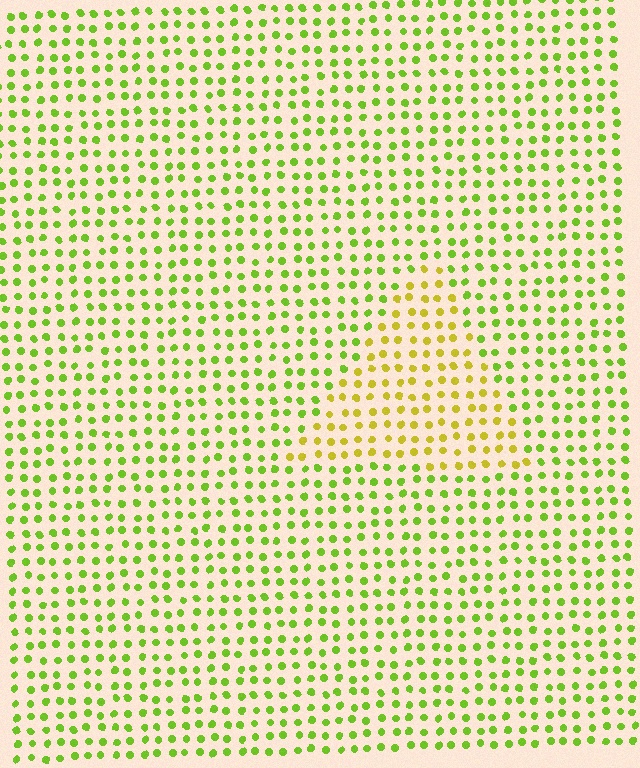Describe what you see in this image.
The image is filled with small lime elements in a uniform arrangement. A triangle-shaped region is visible where the elements are tinted to a slightly different hue, forming a subtle color boundary.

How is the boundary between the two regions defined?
The boundary is defined purely by a slight shift in hue (about 35 degrees). Spacing, size, and orientation are identical on both sides.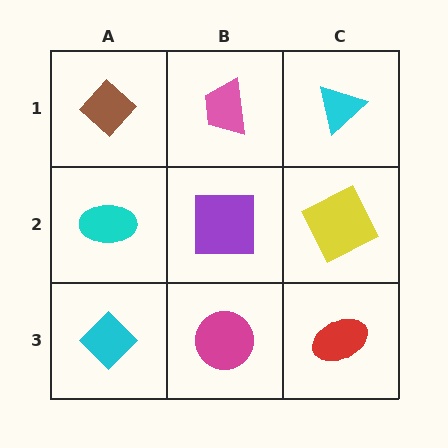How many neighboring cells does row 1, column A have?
2.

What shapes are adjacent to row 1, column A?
A cyan ellipse (row 2, column A), a pink trapezoid (row 1, column B).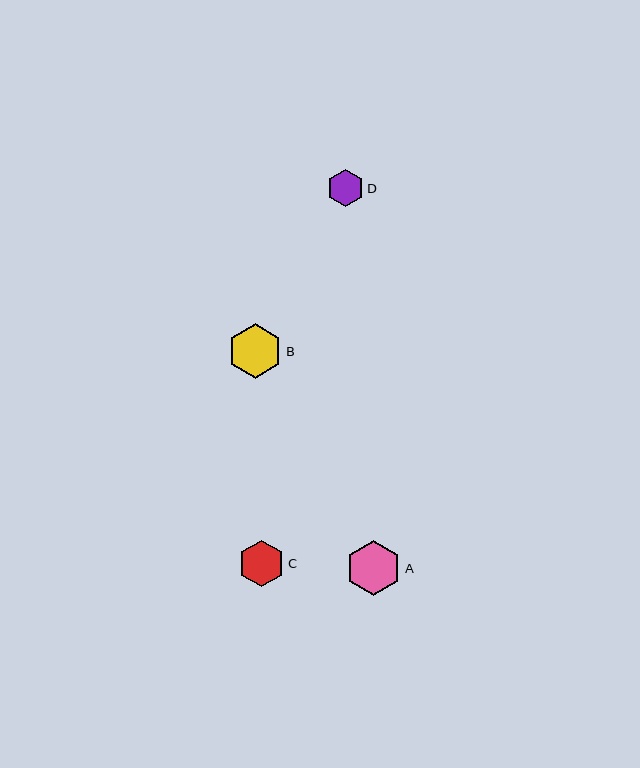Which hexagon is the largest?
Hexagon A is the largest with a size of approximately 56 pixels.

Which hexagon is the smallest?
Hexagon D is the smallest with a size of approximately 37 pixels.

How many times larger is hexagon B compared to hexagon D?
Hexagon B is approximately 1.5 times the size of hexagon D.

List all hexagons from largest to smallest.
From largest to smallest: A, B, C, D.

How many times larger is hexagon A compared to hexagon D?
Hexagon A is approximately 1.5 times the size of hexagon D.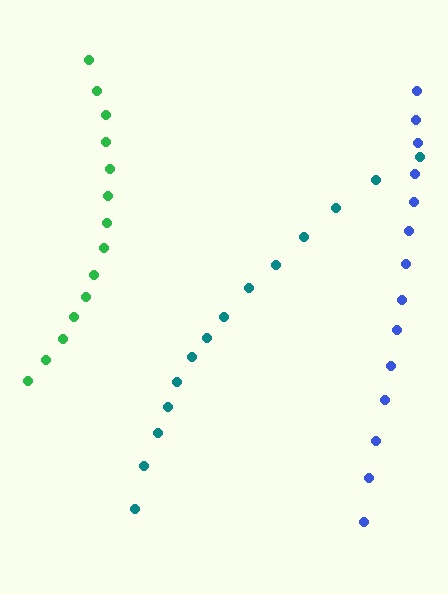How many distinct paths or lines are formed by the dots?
There are 3 distinct paths.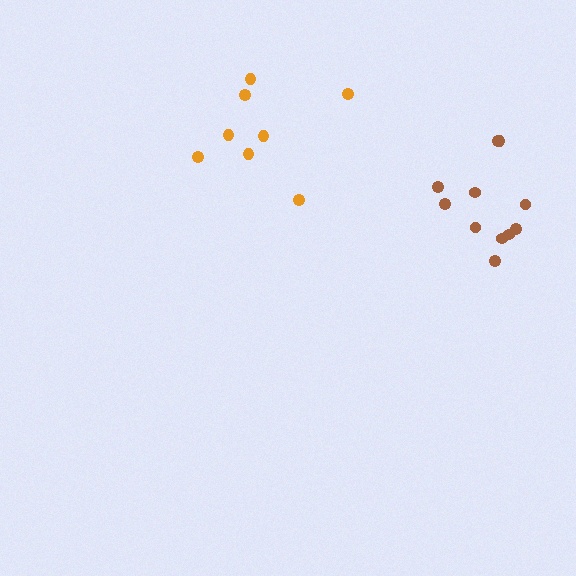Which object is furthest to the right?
The brown cluster is rightmost.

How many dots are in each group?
Group 1: 11 dots, Group 2: 8 dots (19 total).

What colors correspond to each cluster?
The clusters are colored: brown, orange.